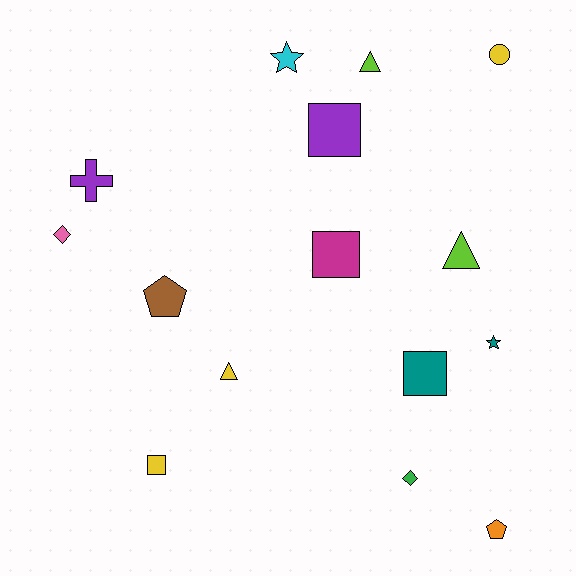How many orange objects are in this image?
There is 1 orange object.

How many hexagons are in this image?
There are no hexagons.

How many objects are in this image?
There are 15 objects.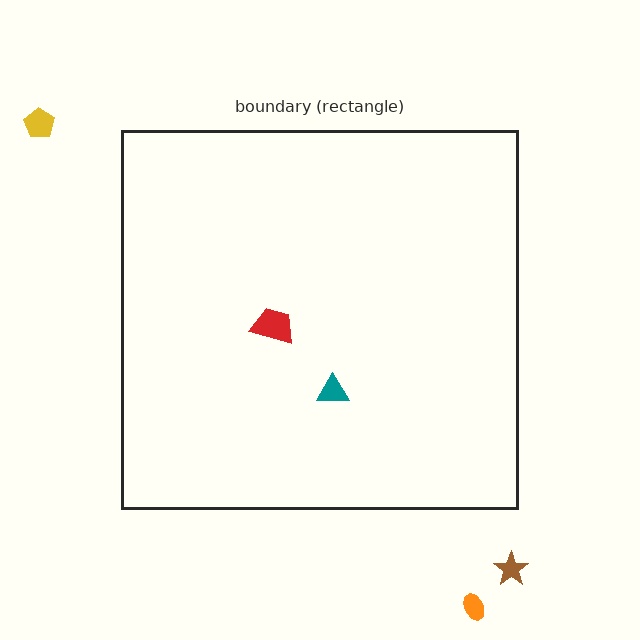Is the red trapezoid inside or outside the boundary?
Inside.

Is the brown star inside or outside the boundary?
Outside.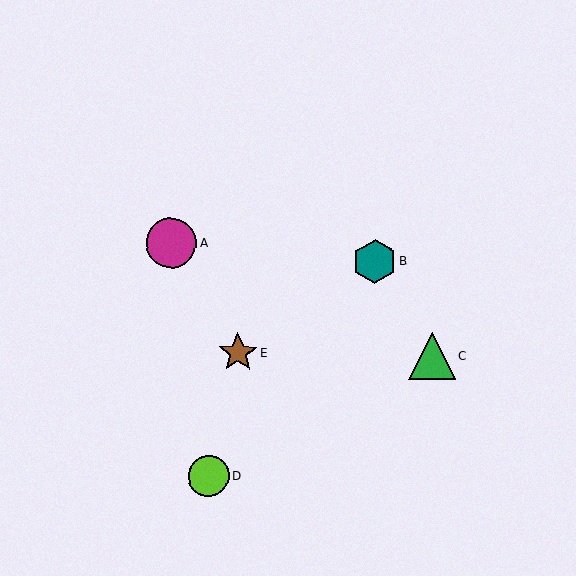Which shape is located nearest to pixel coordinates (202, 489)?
The lime circle (labeled D) at (209, 476) is nearest to that location.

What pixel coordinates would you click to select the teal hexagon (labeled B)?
Click at (375, 262) to select the teal hexagon B.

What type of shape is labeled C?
Shape C is a green triangle.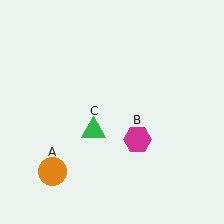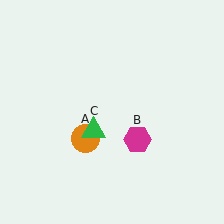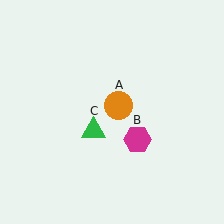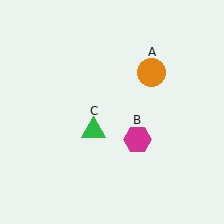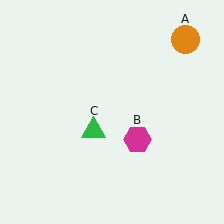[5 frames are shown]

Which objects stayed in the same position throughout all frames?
Magenta hexagon (object B) and green triangle (object C) remained stationary.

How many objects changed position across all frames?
1 object changed position: orange circle (object A).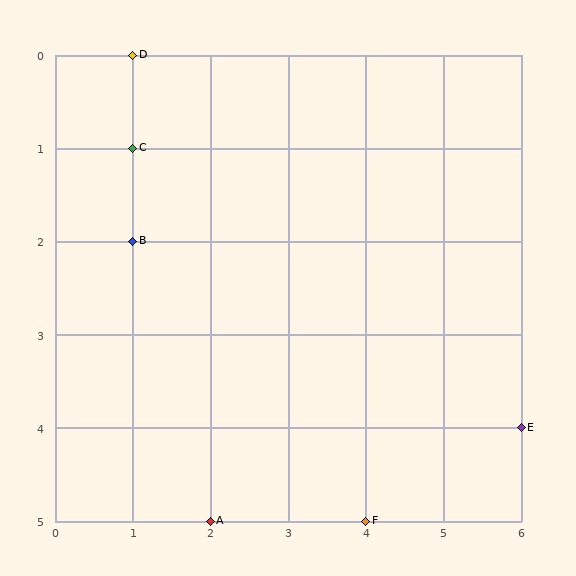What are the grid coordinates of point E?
Point E is at grid coordinates (6, 4).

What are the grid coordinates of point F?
Point F is at grid coordinates (4, 5).